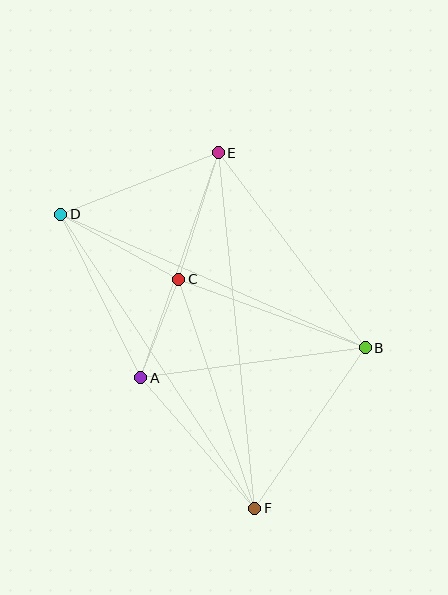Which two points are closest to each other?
Points A and C are closest to each other.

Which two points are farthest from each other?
Points E and F are farthest from each other.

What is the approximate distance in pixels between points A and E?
The distance between A and E is approximately 238 pixels.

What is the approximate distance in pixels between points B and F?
The distance between B and F is approximately 195 pixels.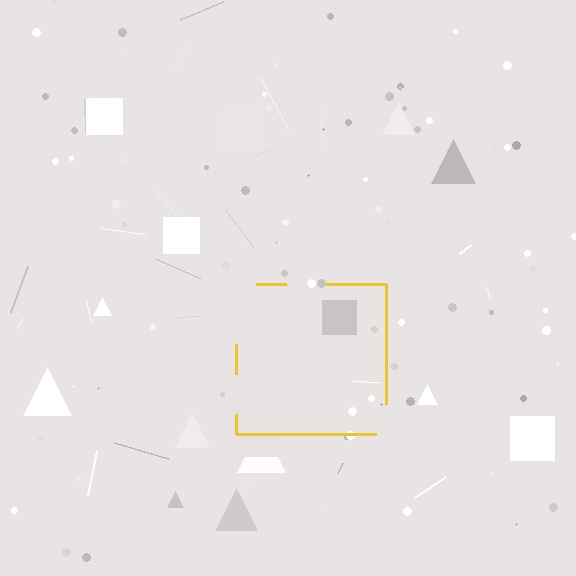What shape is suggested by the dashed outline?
The dashed outline suggests a square.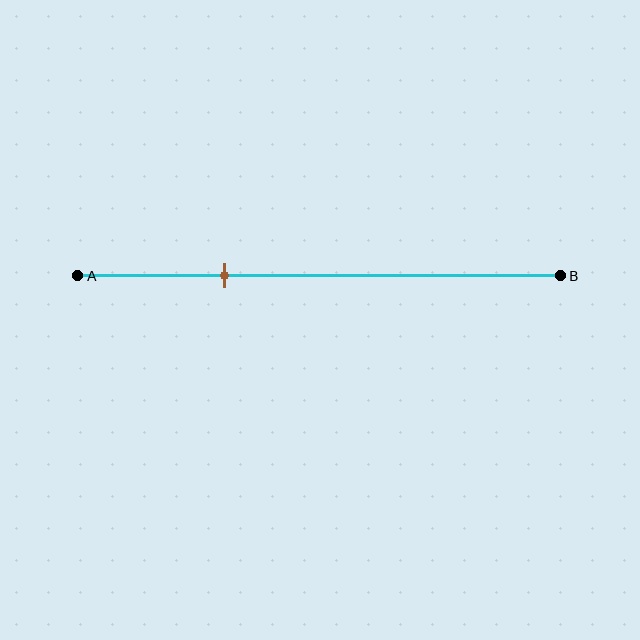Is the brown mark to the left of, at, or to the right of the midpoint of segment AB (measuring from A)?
The brown mark is to the left of the midpoint of segment AB.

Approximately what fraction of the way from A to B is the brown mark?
The brown mark is approximately 30% of the way from A to B.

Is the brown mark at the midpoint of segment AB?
No, the mark is at about 30% from A, not at the 50% midpoint.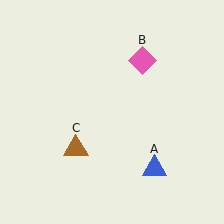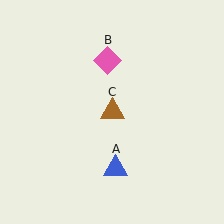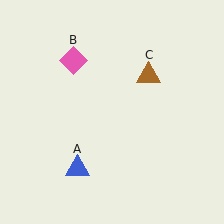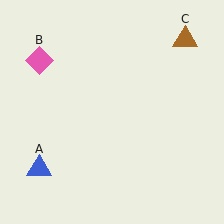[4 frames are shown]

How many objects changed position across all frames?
3 objects changed position: blue triangle (object A), pink diamond (object B), brown triangle (object C).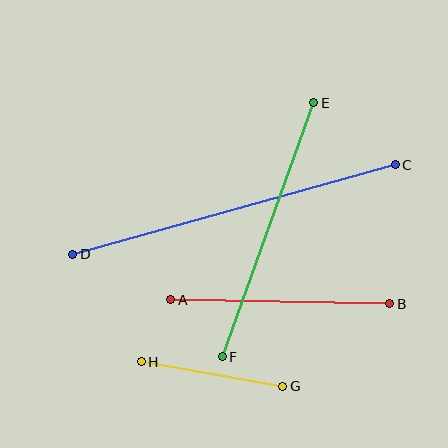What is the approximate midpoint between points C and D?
The midpoint is at approximately (234, 209) pixels.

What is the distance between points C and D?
The distance is approximately 335 pixels.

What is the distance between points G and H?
The distance is approximately 143 pixels.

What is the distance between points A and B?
The distance is approximately 219 pixels.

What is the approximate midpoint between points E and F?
The midpoint is at approximately (268, 230) pixels.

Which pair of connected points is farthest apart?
Points C and D are farthest apart.